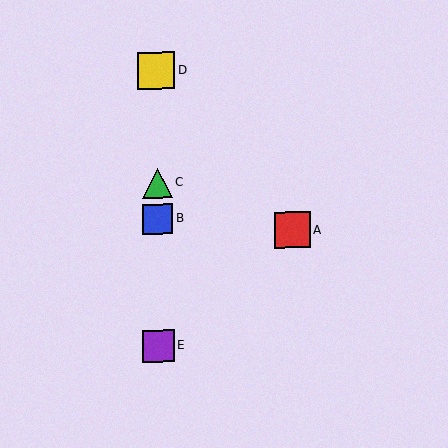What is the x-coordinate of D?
Object D is at x≈156.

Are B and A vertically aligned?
No, B is at x≈157 and A is at x≈292.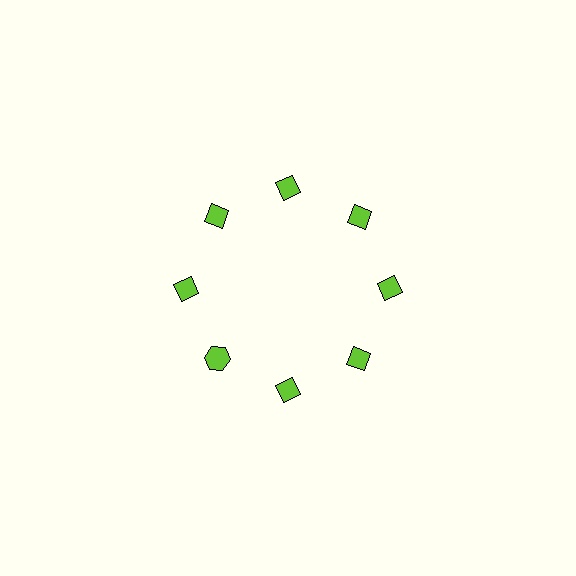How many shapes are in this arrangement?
There are 8 shapes arranged in a ring pattern.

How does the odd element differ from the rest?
It has a different shape: hexagon instead of diamond.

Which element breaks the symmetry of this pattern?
The lime hexagon at roughly the 8 o'clock position breaks the symmetry. All other shapes are lime diamonds.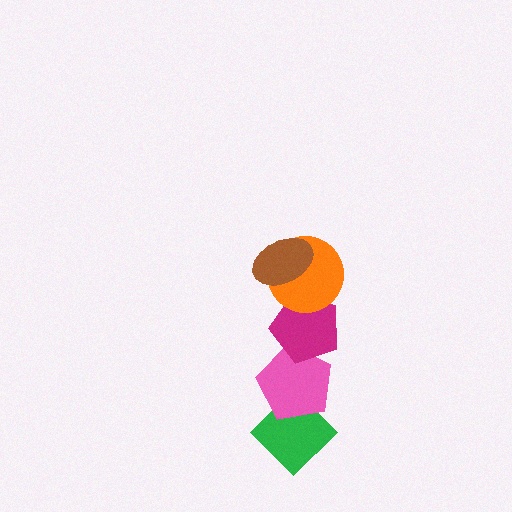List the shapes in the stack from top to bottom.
From top to bottom: the brown ellipse, the orange circle, the magenta pentagon, the pink pentagon, the green diamond.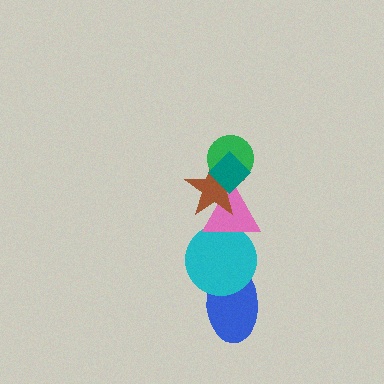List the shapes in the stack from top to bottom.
From top to bottom: the teal diamond, the green circle, the brown star, the pink triangle, the cyan circle, the blue ellipse.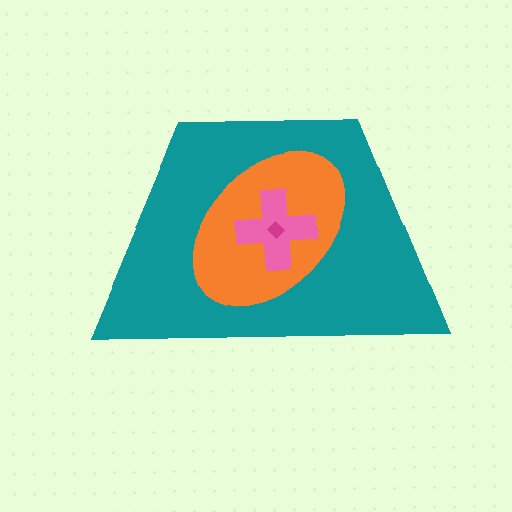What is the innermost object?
The magenta diamond.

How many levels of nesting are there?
4.